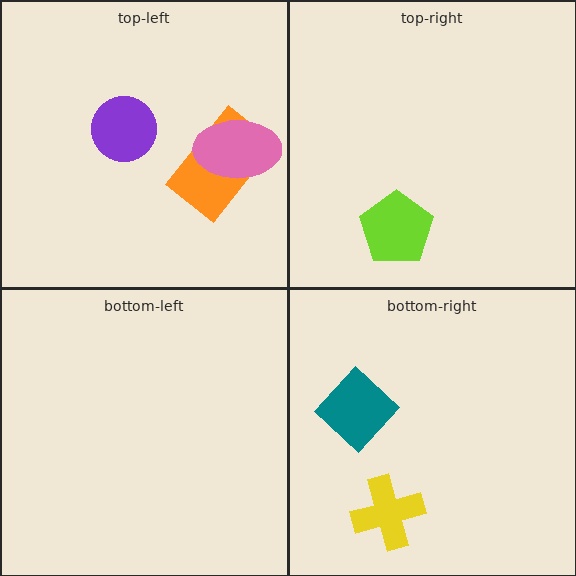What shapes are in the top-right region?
The lime pentagon.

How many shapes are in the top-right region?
1.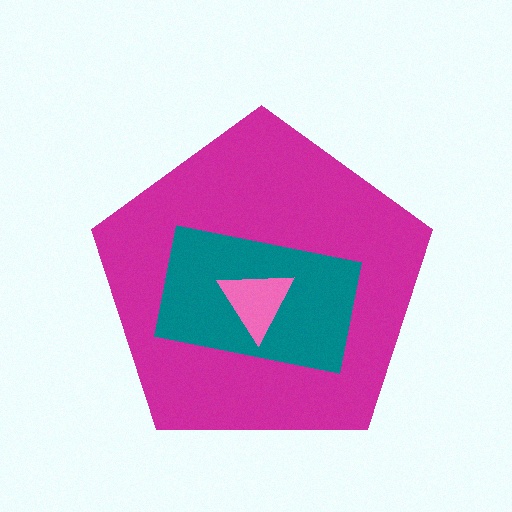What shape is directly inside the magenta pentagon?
The teal rectangle.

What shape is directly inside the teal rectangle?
The pink triangle.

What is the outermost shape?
The magenta pentagon.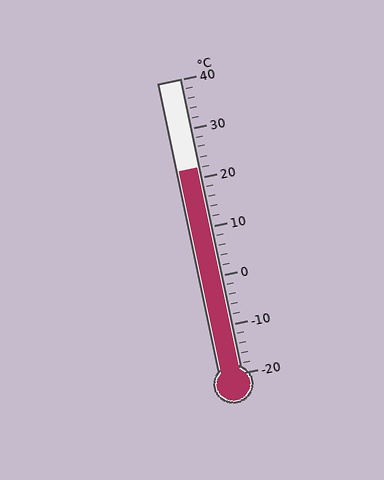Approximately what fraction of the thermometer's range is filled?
The thermometer is filled to approximately 70% of its range.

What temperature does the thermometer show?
The thermometer shows approximately 22°C.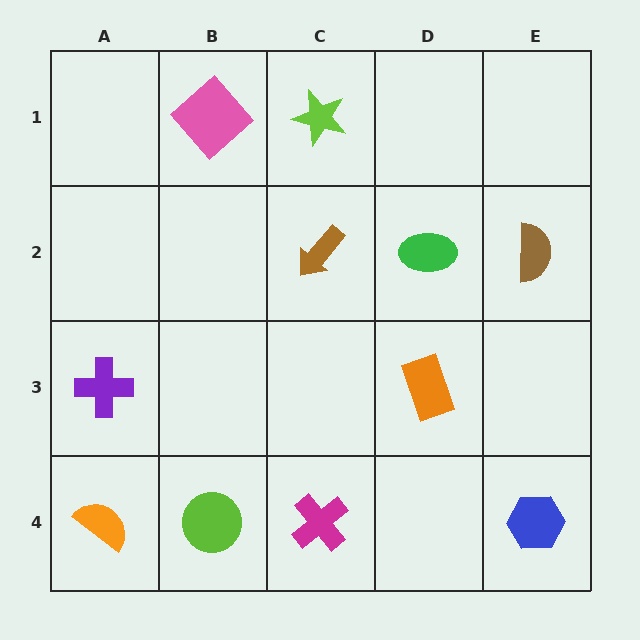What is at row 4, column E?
A blue hexagon.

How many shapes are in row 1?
2 shapes.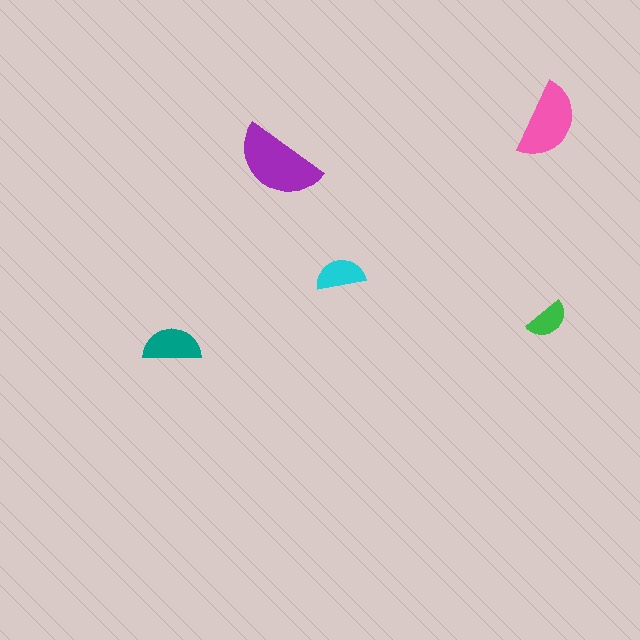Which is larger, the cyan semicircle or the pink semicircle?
The pink one.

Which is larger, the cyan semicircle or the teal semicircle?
The teal one.